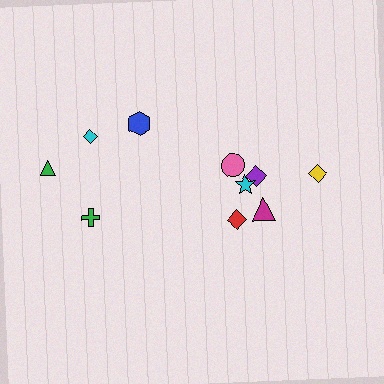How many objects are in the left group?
There are 4 objects.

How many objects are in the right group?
There are 6 objects.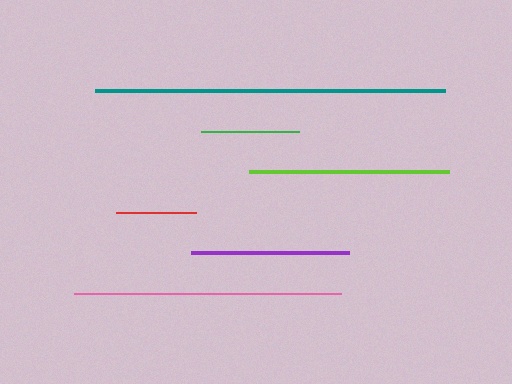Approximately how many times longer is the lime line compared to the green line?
The lime line is approximately 2.1 times the length of the green line.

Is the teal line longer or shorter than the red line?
The teal line is longer than the red line.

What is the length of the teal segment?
The teal segment is approximately 349 pixels long.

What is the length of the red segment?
The red segment is approximately 80 pixels long.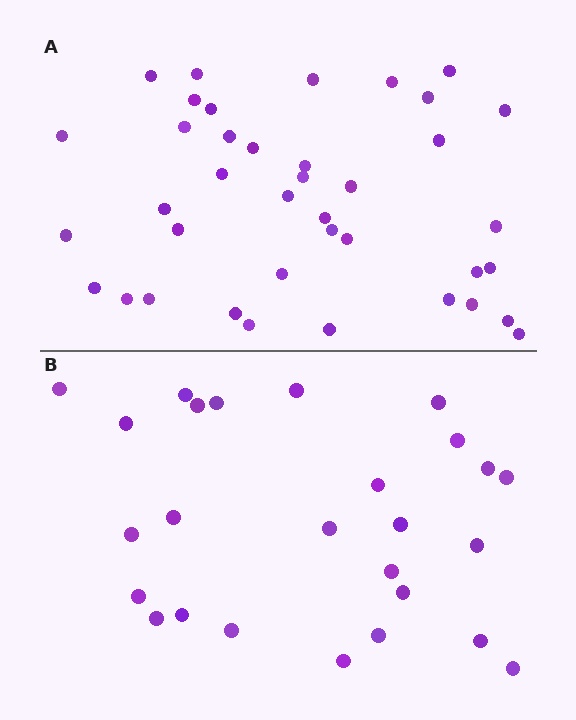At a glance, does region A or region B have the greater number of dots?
Region A (the top region) has more dots.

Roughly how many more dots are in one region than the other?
Region A has approximately 15 more dots than region B.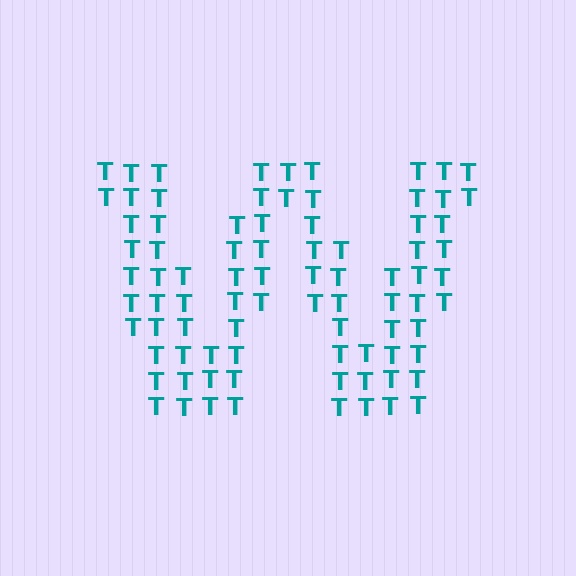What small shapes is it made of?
It is made of small letter T's.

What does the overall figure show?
The overall figure shows the letter W.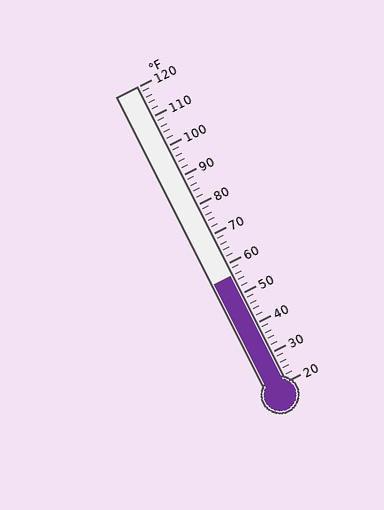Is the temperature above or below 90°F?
The temperature is below 90°F.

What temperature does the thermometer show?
The thermometer shows approximately 56°F.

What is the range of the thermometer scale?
The thermometer scale ranges from 20°F to 120°F.